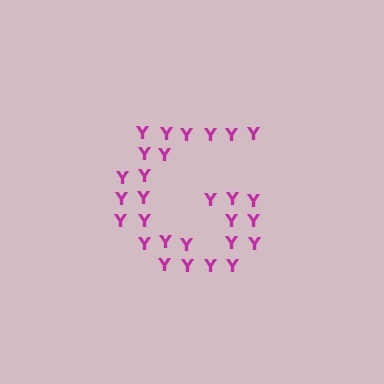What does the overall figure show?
The overall figure shows the letter G.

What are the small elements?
The small elements are letter Y's.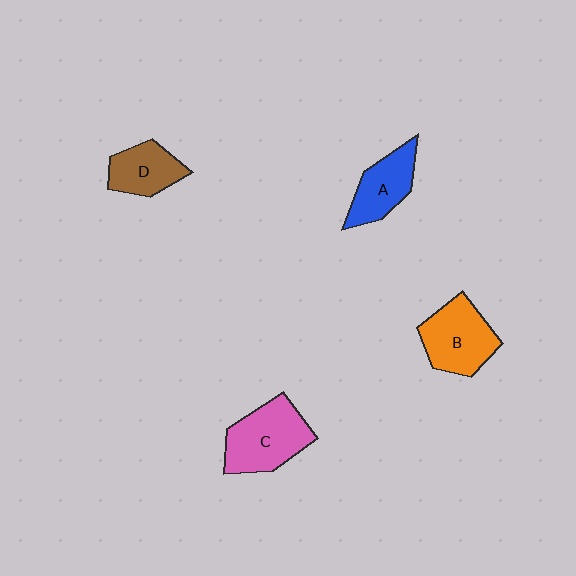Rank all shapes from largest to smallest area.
From largest to smallest: C (pink), B (orange), A (blue), D (brown).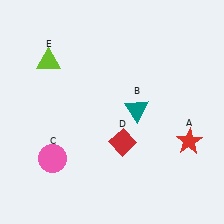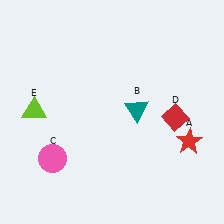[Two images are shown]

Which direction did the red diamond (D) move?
The red diamond (D) moved right.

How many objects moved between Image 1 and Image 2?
2 objects moved between the two images.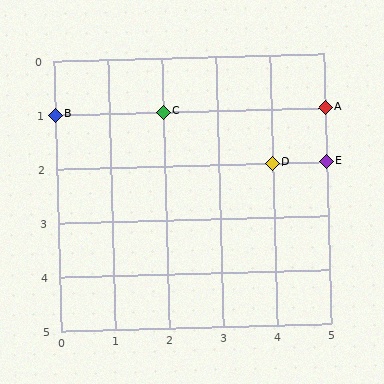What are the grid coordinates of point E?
Point E is at grid coordinates (5, 2).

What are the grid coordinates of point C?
Point C is at grid coordinates (2, 1).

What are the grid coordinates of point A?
Point A is at grid coordinates (5, 1).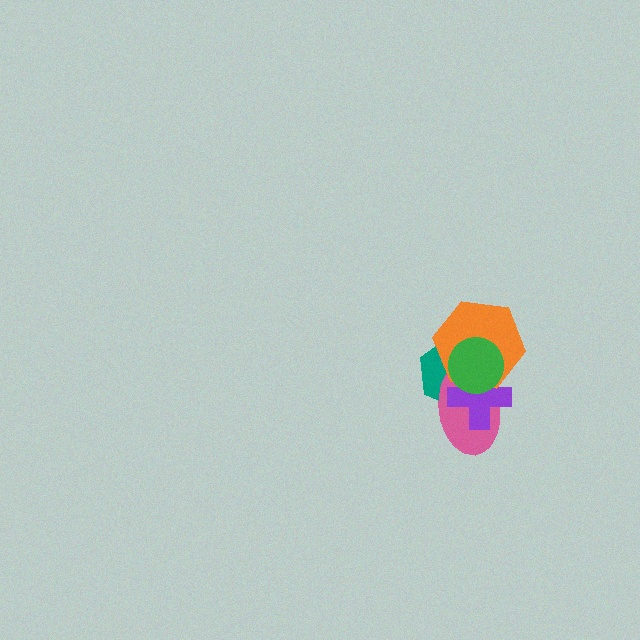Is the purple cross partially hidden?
Yes, it is partially covered by another shape.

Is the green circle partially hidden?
No, no other shape covers it.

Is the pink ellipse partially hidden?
Yes, it is partially covered by another shape.